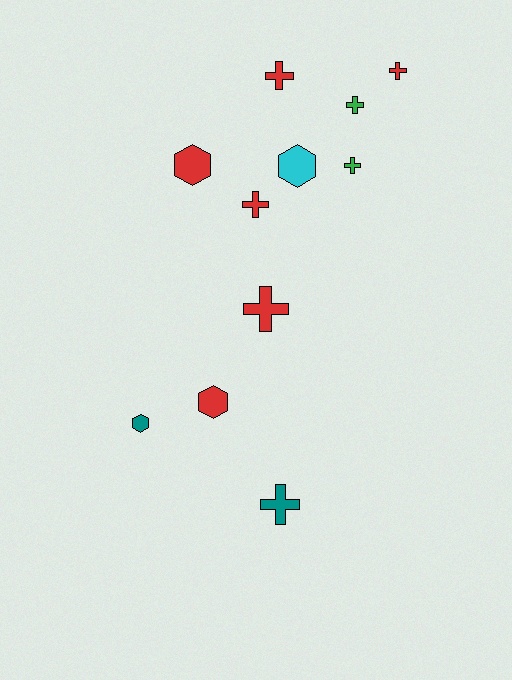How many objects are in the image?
There are 11 objects.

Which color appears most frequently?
Red, with 6 objects.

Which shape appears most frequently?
Cross, with 7 objects.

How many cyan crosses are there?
There are no cyan crosses.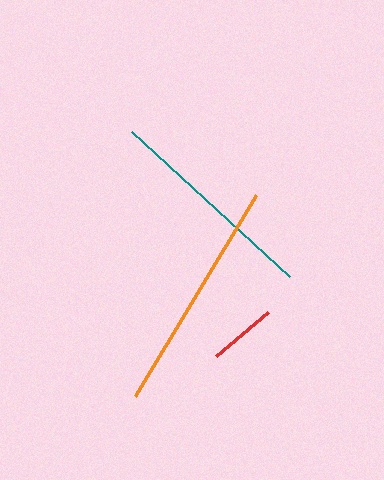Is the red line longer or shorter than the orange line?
The orange line is longer than the red line.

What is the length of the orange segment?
The orange segment is approximately 235 pixels long.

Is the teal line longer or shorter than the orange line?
The orange line is longer than the teal line.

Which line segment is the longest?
The orange line is the longest at approximately 235 pixels.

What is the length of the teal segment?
The teal segment is approximately 214 pixels long.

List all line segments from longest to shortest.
From longest to shortest: orange, teal, red.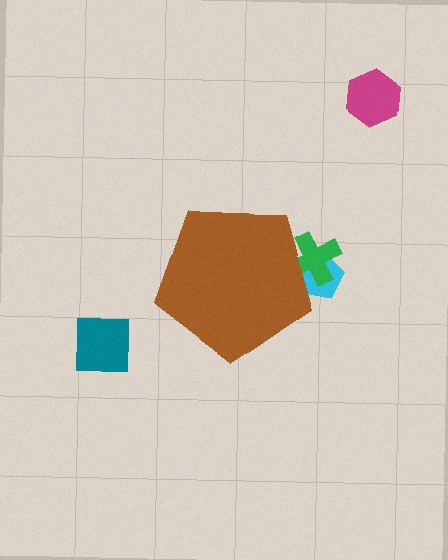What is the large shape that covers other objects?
A brown pentagon.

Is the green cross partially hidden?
Yes, the green cross is partially hidden behind the brown pentagon.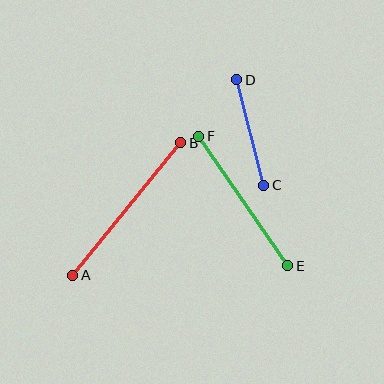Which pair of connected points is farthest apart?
Points A and B are farthest apart.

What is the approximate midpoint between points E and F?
The midpoint is at approximately (243, 201) pixels.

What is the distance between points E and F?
The distance is approximately 158 pixels.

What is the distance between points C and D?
The distance is approximately 109 pixels.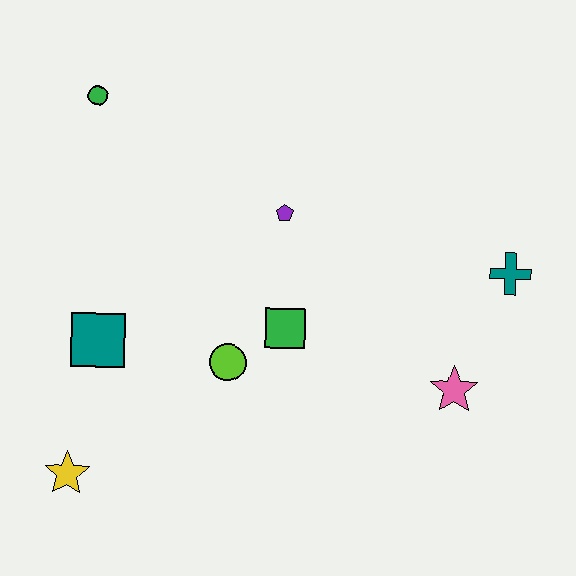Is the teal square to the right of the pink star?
No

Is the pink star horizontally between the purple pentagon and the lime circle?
No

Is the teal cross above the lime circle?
Yes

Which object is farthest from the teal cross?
The yellow star is farthest from the teal cross.